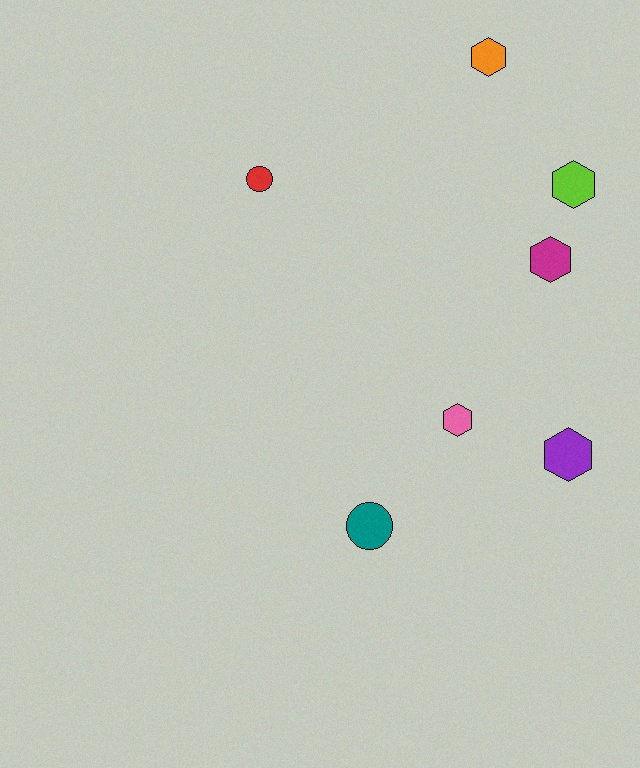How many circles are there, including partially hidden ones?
There are 2 circles.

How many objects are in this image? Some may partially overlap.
There are 7 objects.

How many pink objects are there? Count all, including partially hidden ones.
There is 1 pink object.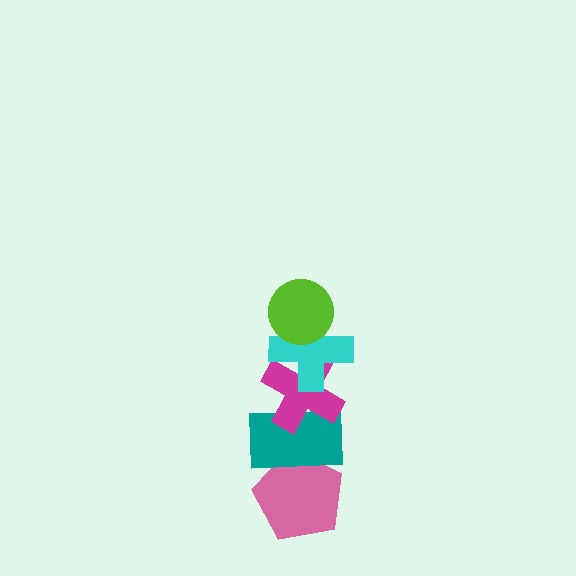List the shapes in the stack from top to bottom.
From top to bottom: the lime circle, the cyan cross, the magenta cross, the teal rectangle, the pink pentagon.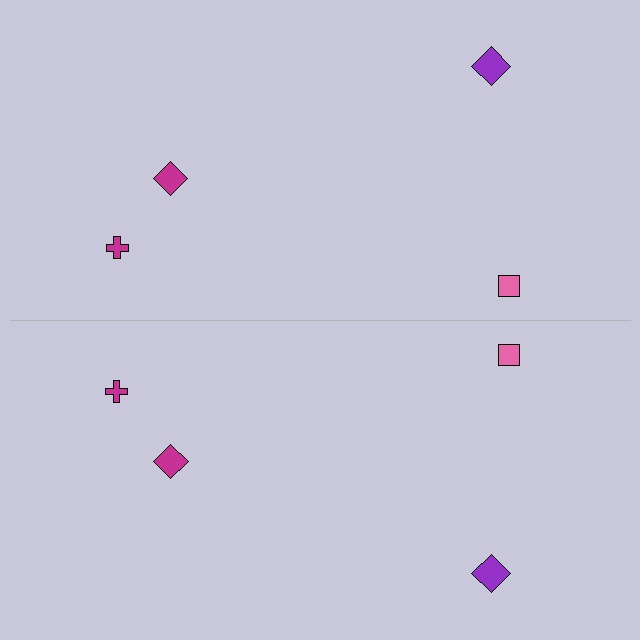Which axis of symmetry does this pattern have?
The pattern has a horizontal axis of symmetry running through the center of the image.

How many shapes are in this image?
There are 8 shapes in this image.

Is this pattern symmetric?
Yes, this pattern has bilateral (reflection) symmetry.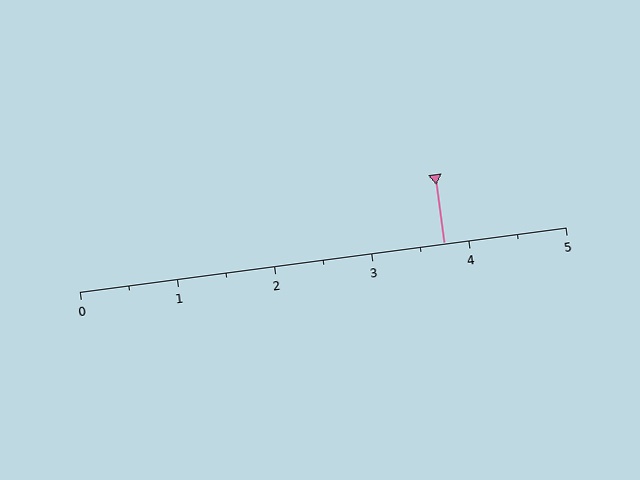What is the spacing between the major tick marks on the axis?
The major ticks are spaced 1 apart.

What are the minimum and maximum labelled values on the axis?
The axis runs from 0 to 5.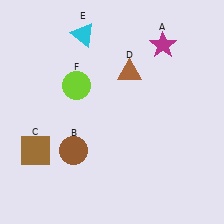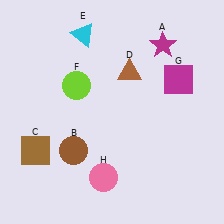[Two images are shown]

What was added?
A magenta square (G), a pink circle (H) were added in Image 2.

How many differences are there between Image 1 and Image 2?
There are 2 differences between the two images.